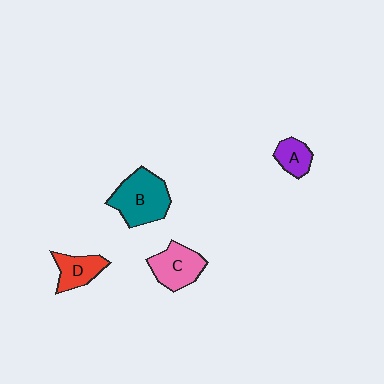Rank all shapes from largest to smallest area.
From largest to smallest: B (teal), C (pink), D (red), A (purple).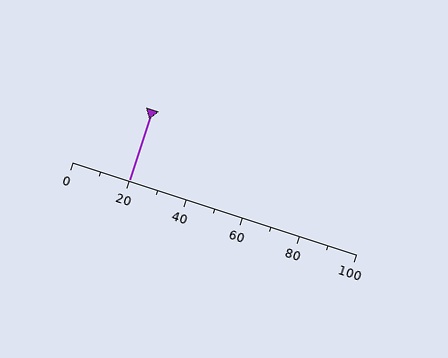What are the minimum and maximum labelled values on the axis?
The axis runs from 0 to 100.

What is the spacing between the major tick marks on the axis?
The major ticks are spaced 20 apart.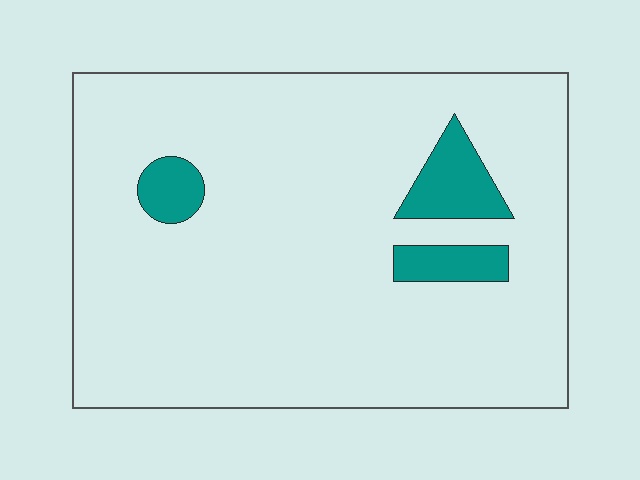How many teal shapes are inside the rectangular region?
3.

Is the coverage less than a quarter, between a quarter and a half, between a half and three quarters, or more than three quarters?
Less than a quarter.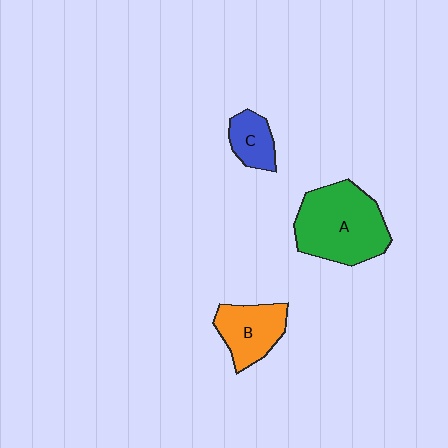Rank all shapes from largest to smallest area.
From largest to smallest: A (green), B (orange), C (blue).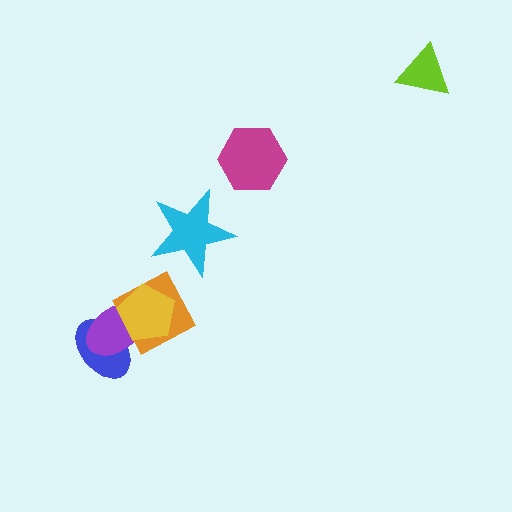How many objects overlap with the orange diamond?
3 objects overlap with the orange diamond.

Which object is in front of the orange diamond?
The yellow pentagon is in front of the orange diamond.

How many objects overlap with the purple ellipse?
3 objects overlap with the purple ellipse.